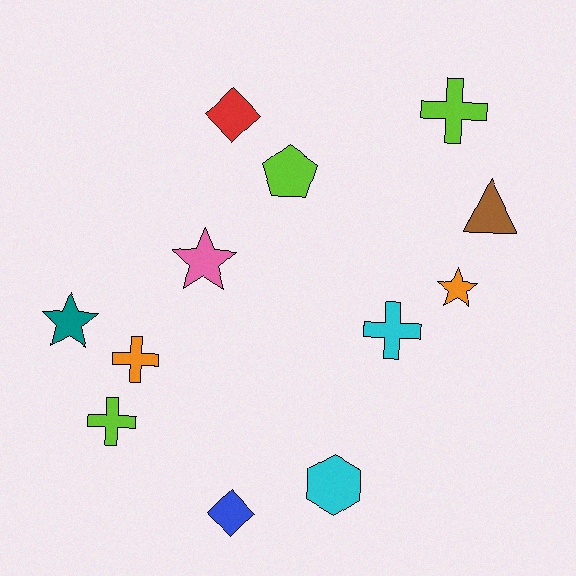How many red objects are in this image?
There is 1 red object.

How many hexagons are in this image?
There is 1 hexagon.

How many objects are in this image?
There are 12 objects.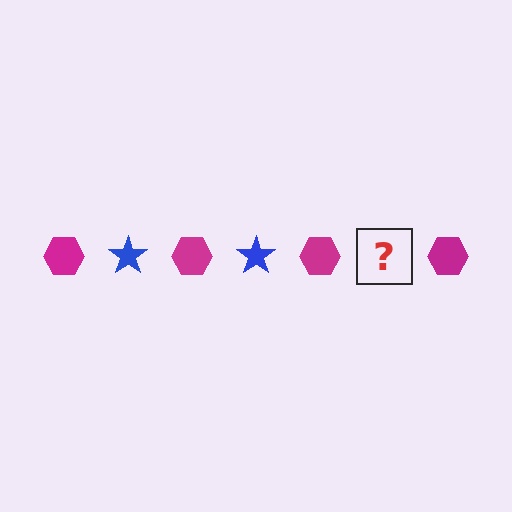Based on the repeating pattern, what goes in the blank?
The blank should be a blue star.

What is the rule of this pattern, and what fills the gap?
The rule is that the pattern alternates between magenta hexagon and blue star. The gap should be filled with a blue star.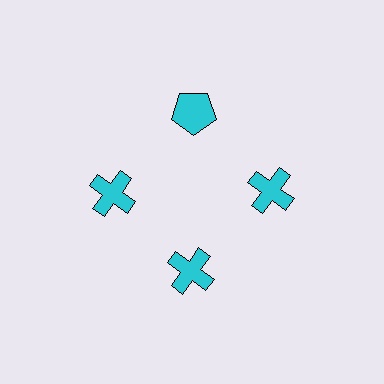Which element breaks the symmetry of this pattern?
The cyan pentagon at roughly the 12 o'clock position breaks the symmetry. All other shapes are cyan crosses.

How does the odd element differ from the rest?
It has a different shape: pentagon instead of cross.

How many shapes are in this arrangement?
There are 4 shapes arranged in a ring pattern.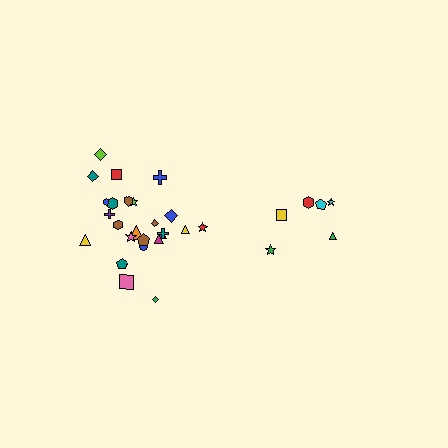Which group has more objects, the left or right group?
The left group.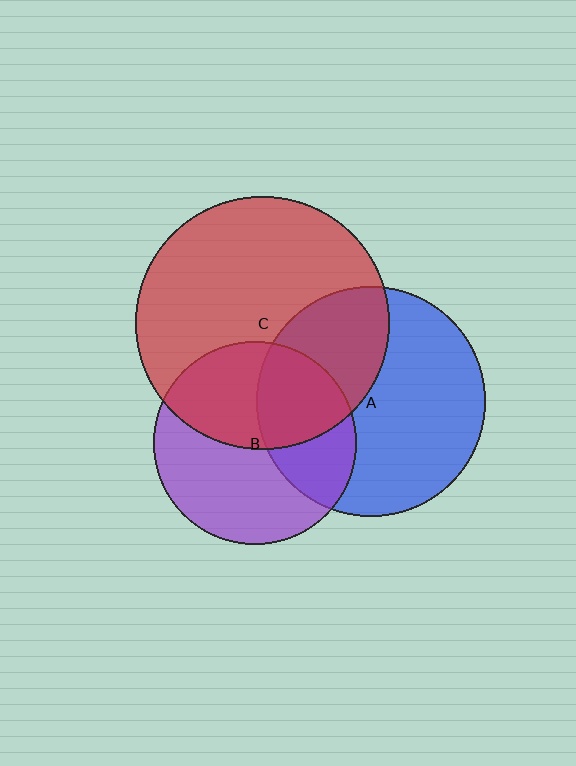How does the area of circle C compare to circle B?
Approximately 1.5 times.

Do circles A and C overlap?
Yes.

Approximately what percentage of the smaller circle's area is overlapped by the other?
Approximately 35%.